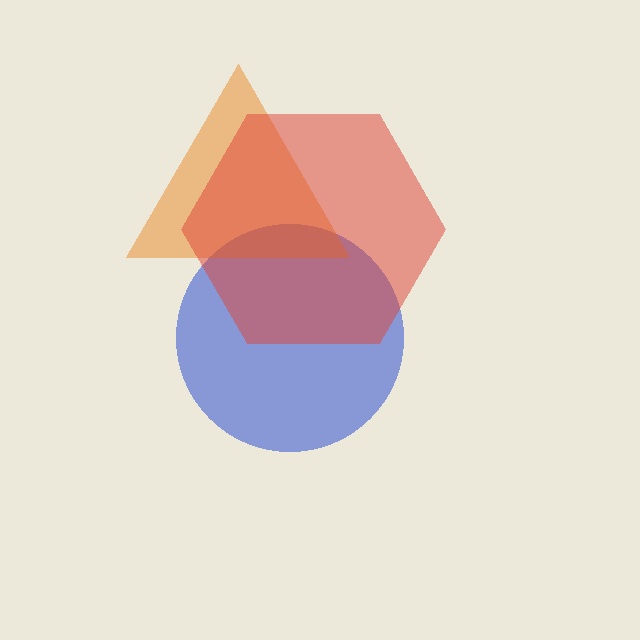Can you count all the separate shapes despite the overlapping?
Yes, there are 3 separate shapes.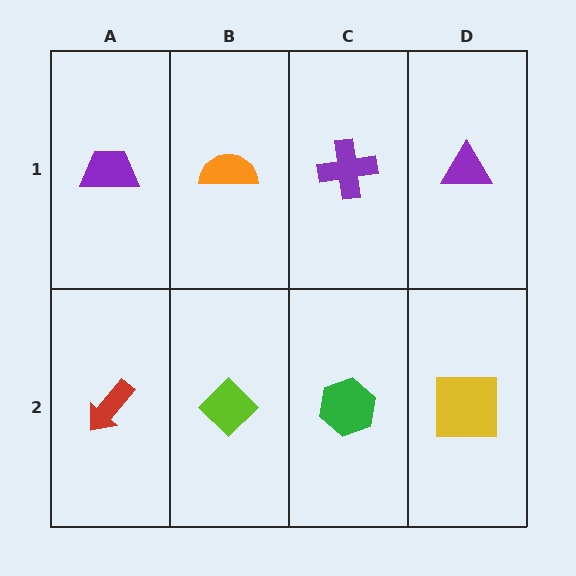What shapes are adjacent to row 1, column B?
A lime diamond (row 2, column B), a purple trapezoid (row 1, column A), a purple cross (row 1, column C).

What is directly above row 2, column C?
A purple cross.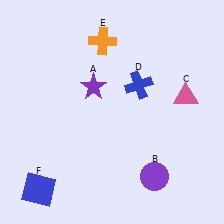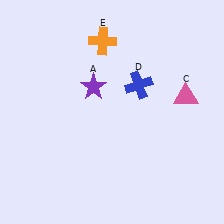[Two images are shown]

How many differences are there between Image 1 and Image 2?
There are 2 differences between the two images.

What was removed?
The blue square (F), the purple circle (B) were removed in Image 2.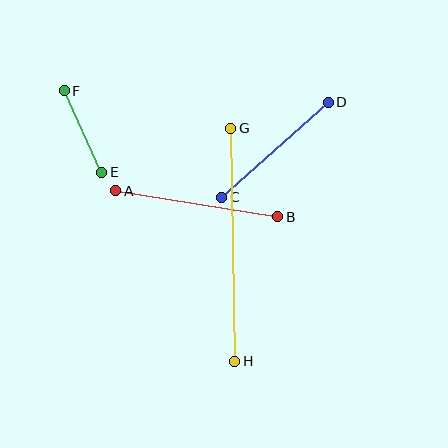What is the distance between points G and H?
The distance is approximately 233 pixels.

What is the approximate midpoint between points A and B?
The midpoint is at approximately (197, 204) pixels.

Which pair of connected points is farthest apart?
Points G and H are farthest apart.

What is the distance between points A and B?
The distance is approximately 164 pixels.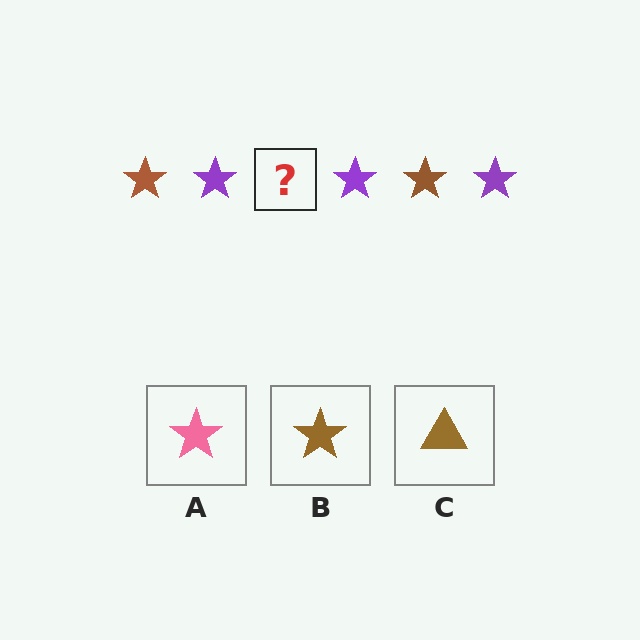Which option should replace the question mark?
Option B.